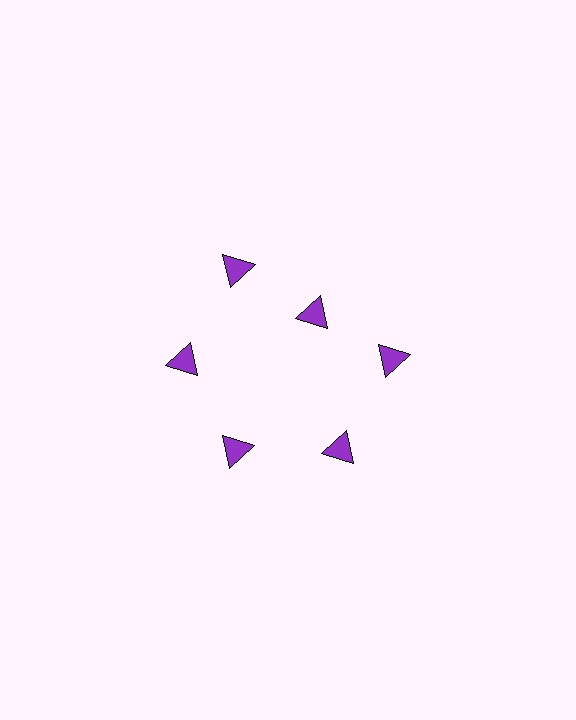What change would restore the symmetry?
The symmetry would be restored by moving it outward, back onto the ring so that all 6 triangles sit at equal angles and equal distance from the center.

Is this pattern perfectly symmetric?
No. The 6 purple triangles are arranged in a ring, but one element near the 1 o'clock position is pulled inward toward the center, breaking the 6-fold rotational symmetry.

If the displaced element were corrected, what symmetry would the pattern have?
It would have 6-fold rotational symmetry — the pattern would map onto itself every 60 degrees.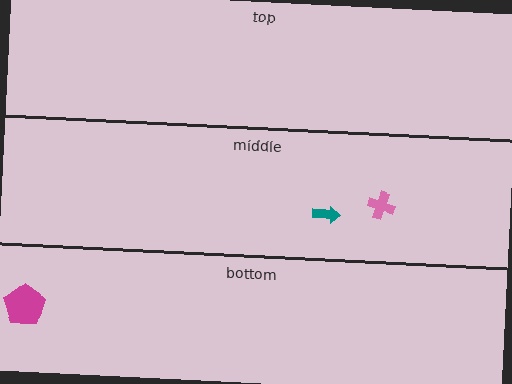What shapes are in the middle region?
The pink cross, the teal arrow.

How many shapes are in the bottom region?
1.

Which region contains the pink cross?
The middle region.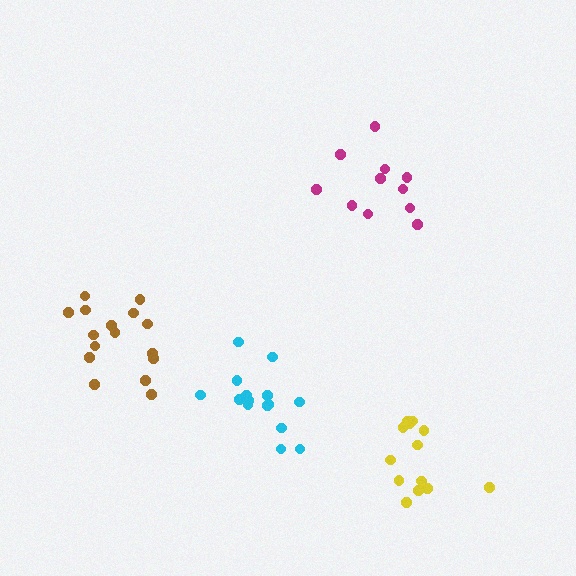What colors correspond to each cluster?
The clusters are colored: cyan, brown, yellow, magenta.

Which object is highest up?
The magenta cluster is topmost.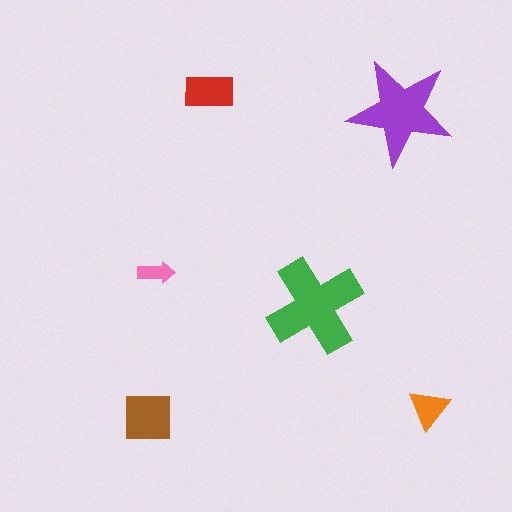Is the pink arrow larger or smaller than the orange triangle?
Smaller.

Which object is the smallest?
The pink arrow.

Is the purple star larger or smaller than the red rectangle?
Larger.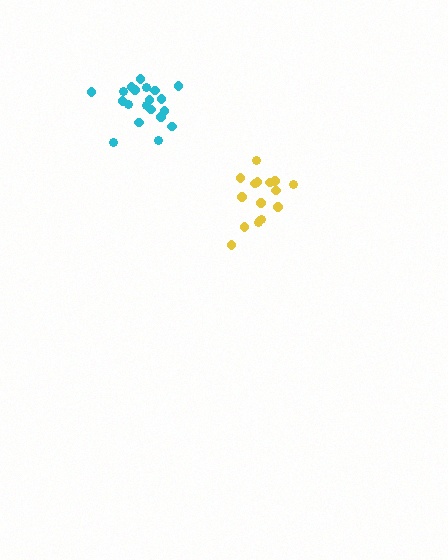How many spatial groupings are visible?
There are 2 spatial groupings.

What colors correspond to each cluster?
The clusters are colored: cyan, yellow.